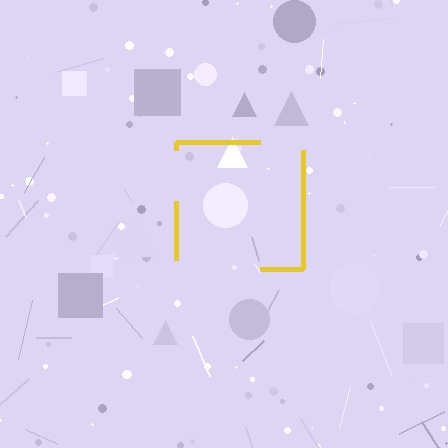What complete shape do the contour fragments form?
The contour fragments form a square.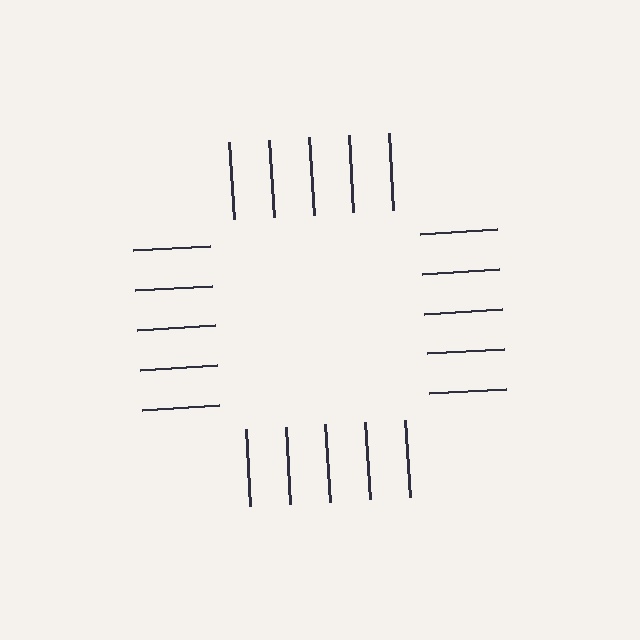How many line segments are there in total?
20 — 5 along each of the 4 edges.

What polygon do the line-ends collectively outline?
An illusory square — the line segments terminate on its edges but no continuous stroke is drawn.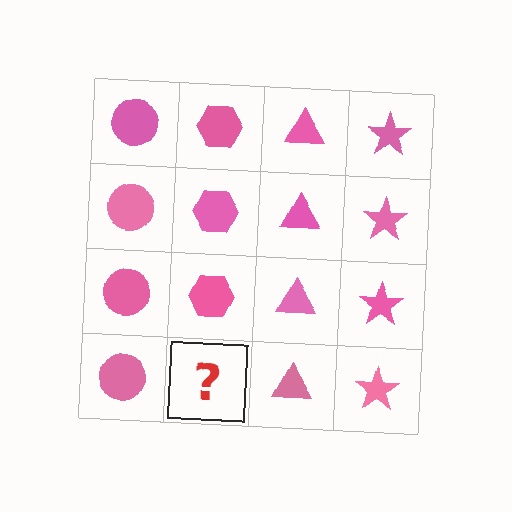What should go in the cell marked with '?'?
The missing cell should contain a pink hexagon.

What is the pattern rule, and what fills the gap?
The rule is that each column has a consistent shape. The gap should be filled with a pink hexagon.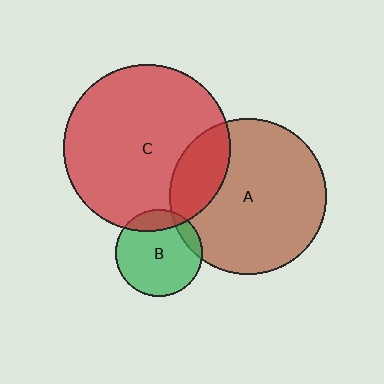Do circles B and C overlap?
Yes.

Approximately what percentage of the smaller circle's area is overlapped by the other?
Approximately 15%.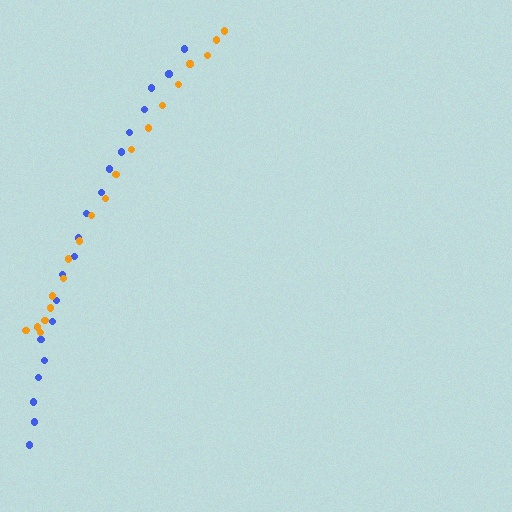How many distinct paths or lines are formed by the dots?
There are 2 distinct paths.